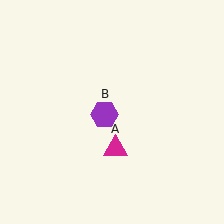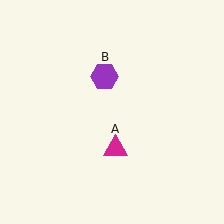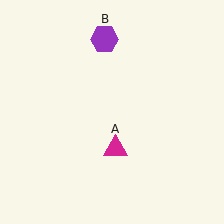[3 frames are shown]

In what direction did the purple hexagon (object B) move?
The purple hexagon (object B) moved up.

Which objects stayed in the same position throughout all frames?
Magenta triangle (object A) remained stationary.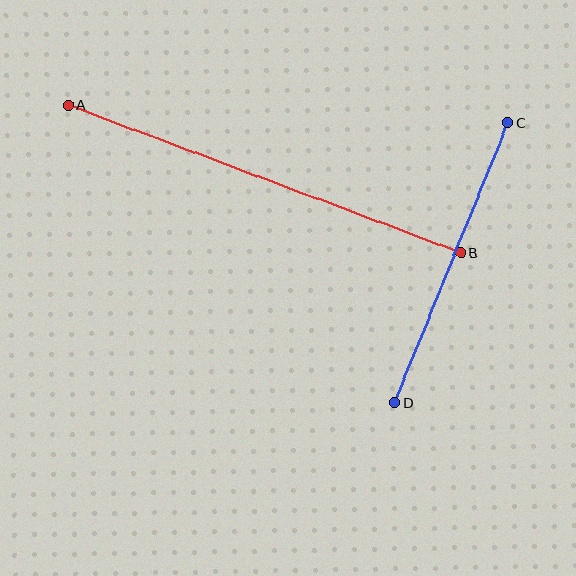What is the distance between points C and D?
The distance is approximately 302 pixels.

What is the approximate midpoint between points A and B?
The midpoint is at approximately (264, 179) pixels.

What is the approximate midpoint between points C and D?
The midpoint is at approximately (451, 263) pixels.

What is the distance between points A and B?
The distance is approximately 419 pixels.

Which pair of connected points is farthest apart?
Points A and B are farthest apart.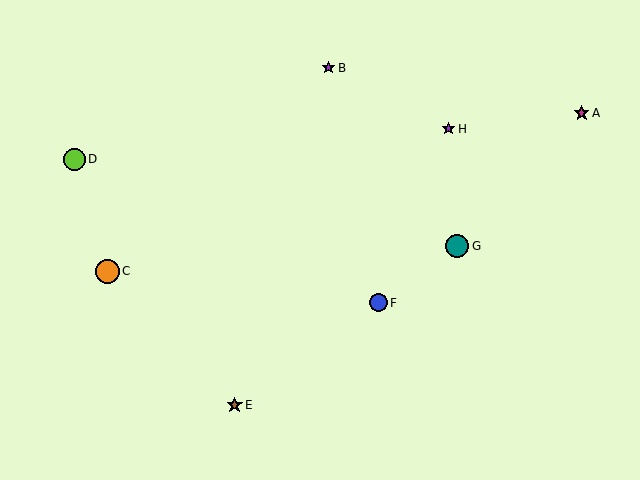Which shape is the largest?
The orange circle (labeled C) is the largest.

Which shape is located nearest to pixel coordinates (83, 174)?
The lime circle (labeled D) at (74, 159) is nearest to that location.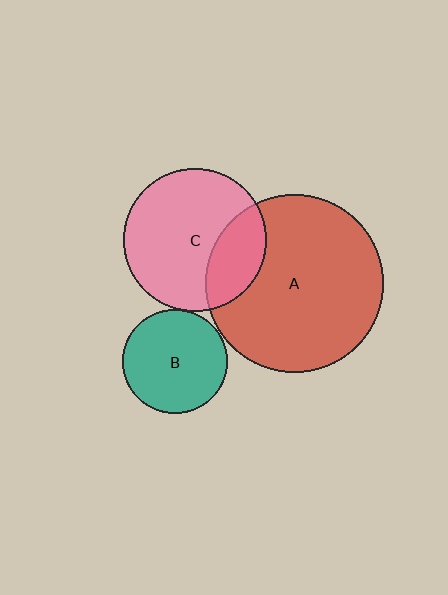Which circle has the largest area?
Circle A (red).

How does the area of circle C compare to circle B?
Approximately 1.9 times.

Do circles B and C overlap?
Yes.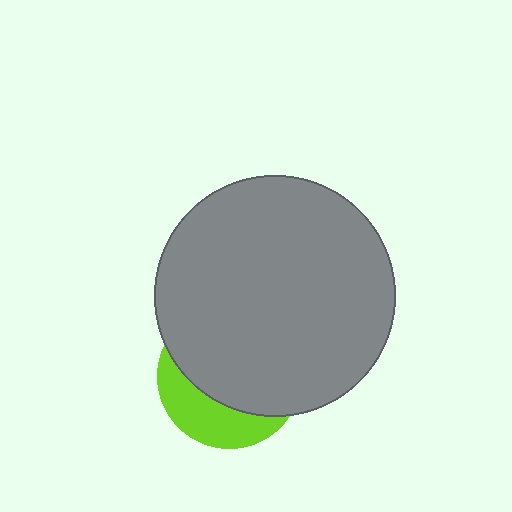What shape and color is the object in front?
The object in front is a gray circle.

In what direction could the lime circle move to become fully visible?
The lime circle could move down. That would shift it out from behind the gray circle entirely.